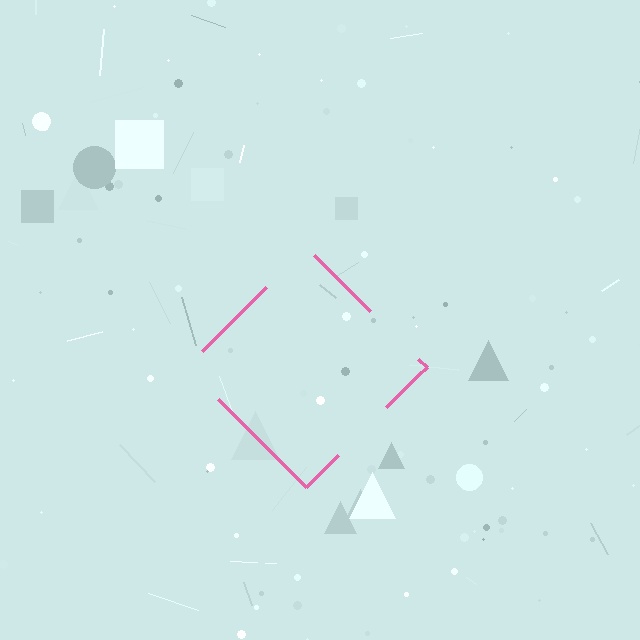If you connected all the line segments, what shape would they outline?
They would outline a diamond.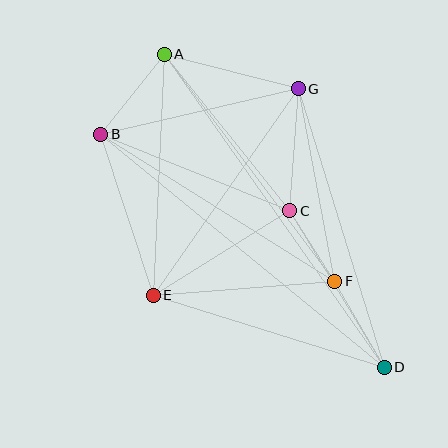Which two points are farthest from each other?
Points A and D are farthest from each other.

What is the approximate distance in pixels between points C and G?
The distance between C and G is approximately 122 pixels.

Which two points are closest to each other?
Points C and F are closest to each other.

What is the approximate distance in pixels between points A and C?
The distance between A and C is approximately 201 pixels.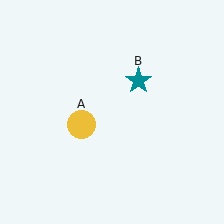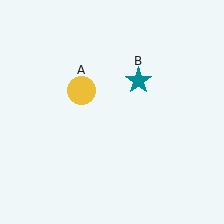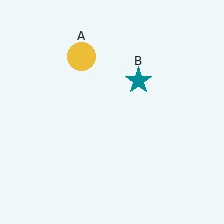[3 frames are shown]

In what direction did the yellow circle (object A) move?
The yellow circle (object A) moved up.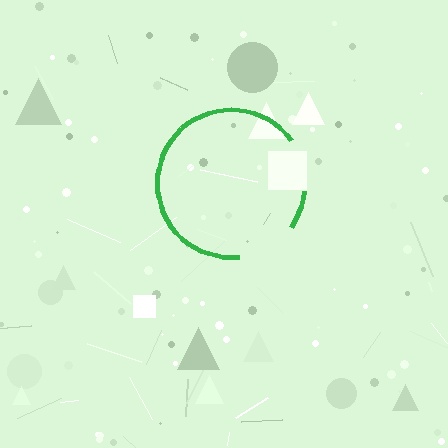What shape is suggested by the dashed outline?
The dashed outline suggests a circle.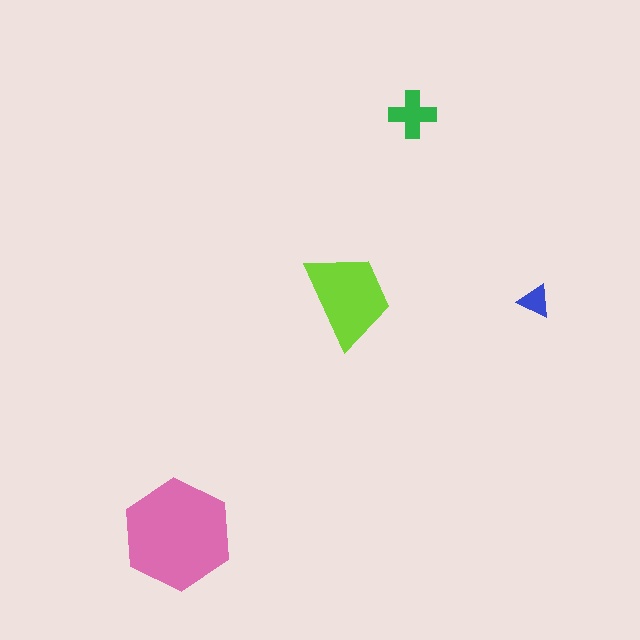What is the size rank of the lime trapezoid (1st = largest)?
2nd.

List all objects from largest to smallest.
The pink hexagon, the lime trapezoid, the green cross, the blue triangle.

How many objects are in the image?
There are 4 objects in the image.